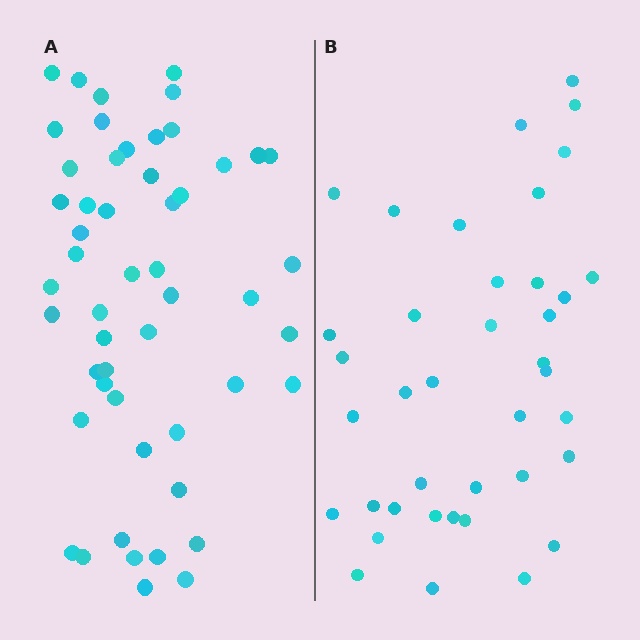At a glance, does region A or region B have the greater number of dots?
Region A (the left region) has more dots.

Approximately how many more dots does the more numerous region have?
Region A has approximately 15 more dots than region B.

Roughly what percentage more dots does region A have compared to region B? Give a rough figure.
About 35% more.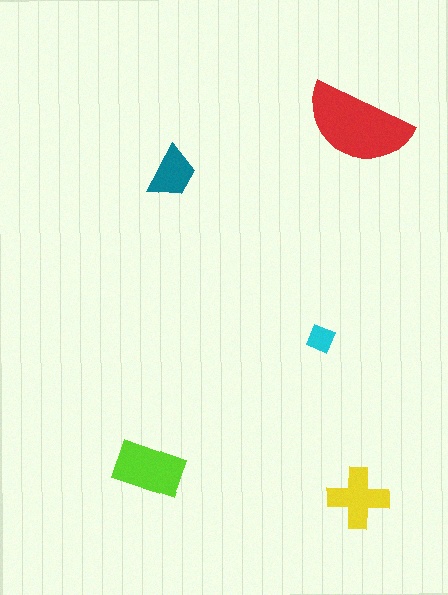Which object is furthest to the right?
The red semicircle is rightmost.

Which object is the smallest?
The cyan diamond.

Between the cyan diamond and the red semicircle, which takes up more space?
The red semicircle.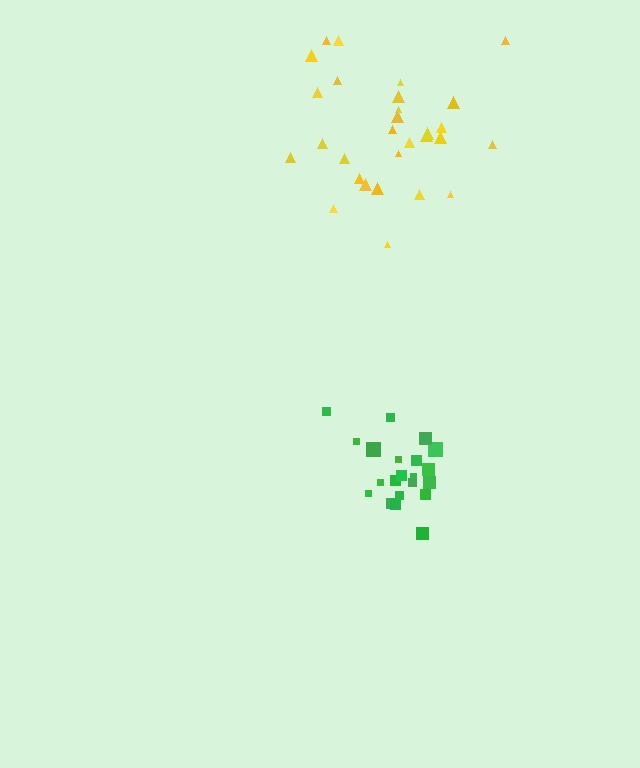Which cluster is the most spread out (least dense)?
Yellow.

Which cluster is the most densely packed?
Green.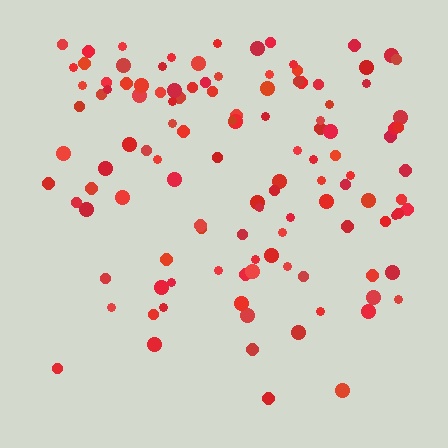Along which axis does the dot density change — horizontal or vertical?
Vertical.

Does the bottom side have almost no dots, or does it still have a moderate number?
Still a moderate number, just noticeably fewer than the top.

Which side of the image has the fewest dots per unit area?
The bottom.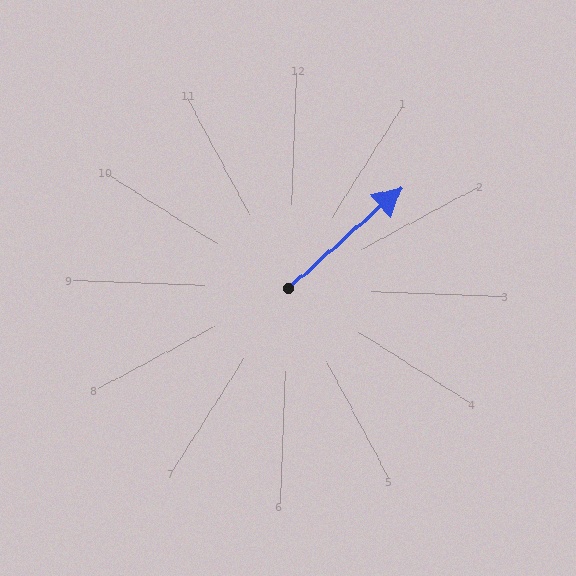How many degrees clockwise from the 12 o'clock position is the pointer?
Approximately 46 degrees.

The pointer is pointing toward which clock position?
Roughly 2 o'clock.